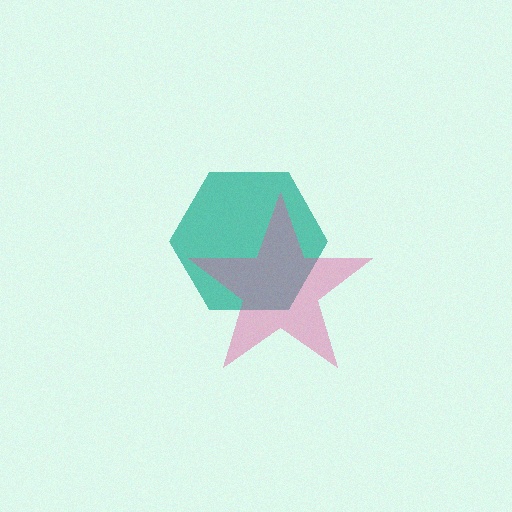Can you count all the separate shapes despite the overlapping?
Yes, there are 2 separate shapes.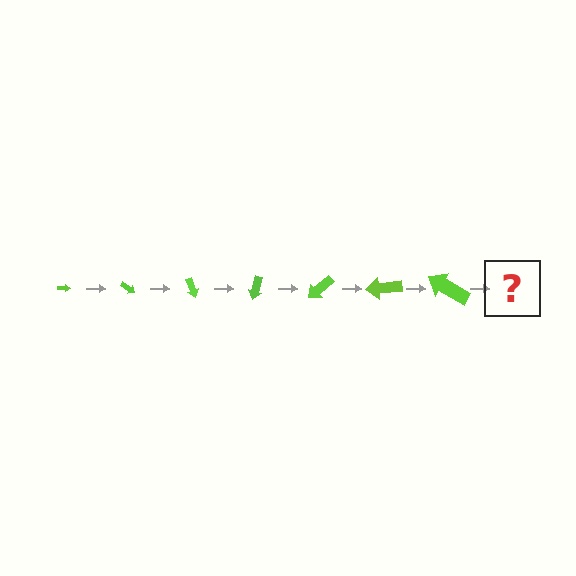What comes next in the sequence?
The next element should be an arrow, larger than the previous one and rotated 245 degrees from the start.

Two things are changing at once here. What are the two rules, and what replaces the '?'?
The two rules are that the arrow grows larger each step and it rotates 35 degrees each step. The '?' should be an arrow, larger than the previous one and rotated 245 degrees from the start.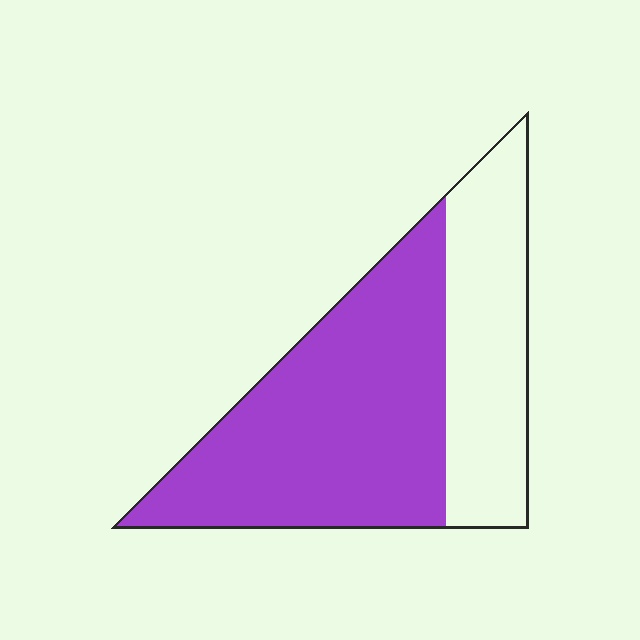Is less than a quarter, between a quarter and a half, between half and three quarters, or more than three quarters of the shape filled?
Between half and three quarters.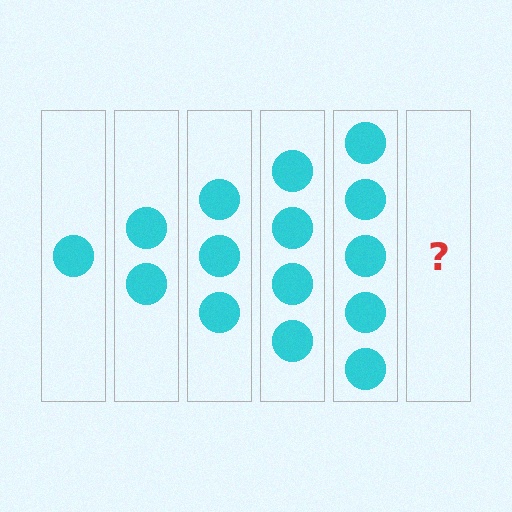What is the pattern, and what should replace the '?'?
The pattern is that each step adds one more circle. The '?' should be 6 circles.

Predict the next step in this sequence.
The next step is 6 circles.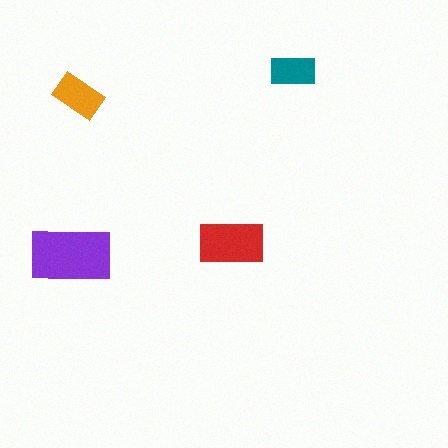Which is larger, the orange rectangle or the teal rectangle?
The orange one.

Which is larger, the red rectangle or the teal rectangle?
The red one.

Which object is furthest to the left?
The purple rectangle is leftmost.